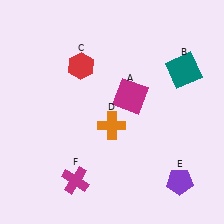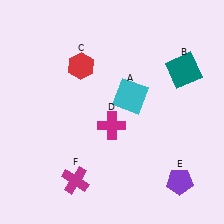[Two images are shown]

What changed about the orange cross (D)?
In Image 1, D is orange. In Image 2, it changed to magenta.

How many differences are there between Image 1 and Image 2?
There are 2 differences between the two images.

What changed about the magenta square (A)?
In Image 1, A is magenta. In Image 2, it changed to cyan.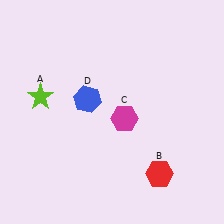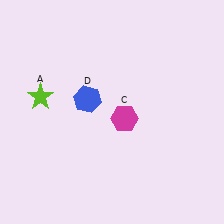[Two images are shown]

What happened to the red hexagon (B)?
The red hexagon (B) was removed in Image 2. It was in the bottom-right area of Image 1.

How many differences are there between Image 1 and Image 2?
There is 1 difference between the two images.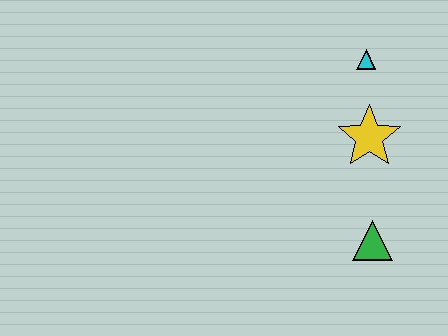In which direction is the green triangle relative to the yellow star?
The green triangle is below the yellow star.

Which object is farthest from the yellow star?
The green triangle is farthest from the yellow star.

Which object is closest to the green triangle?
The yellow star is closest to the green triangle.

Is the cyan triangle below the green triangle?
No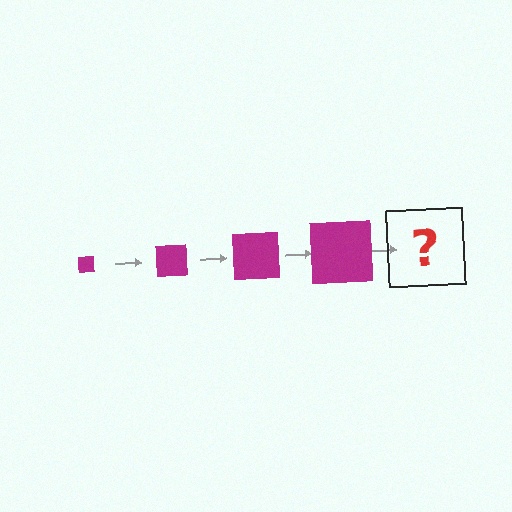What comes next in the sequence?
The next element should be a magenta square, larger than the previous one.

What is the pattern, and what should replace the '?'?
The pattern is that the square gets progressively larger each step. The '?' should be a magenta square, larger than the previous one.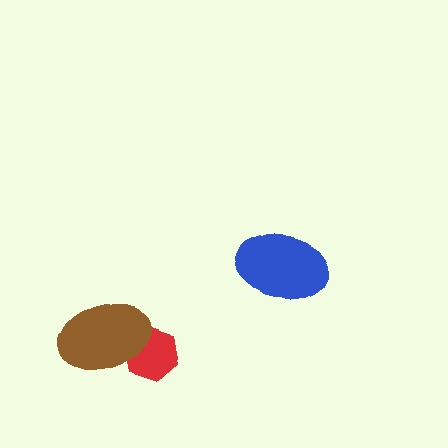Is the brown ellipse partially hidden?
No, no other shape covers it.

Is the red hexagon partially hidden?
Yes, it is partially covered by another shape.